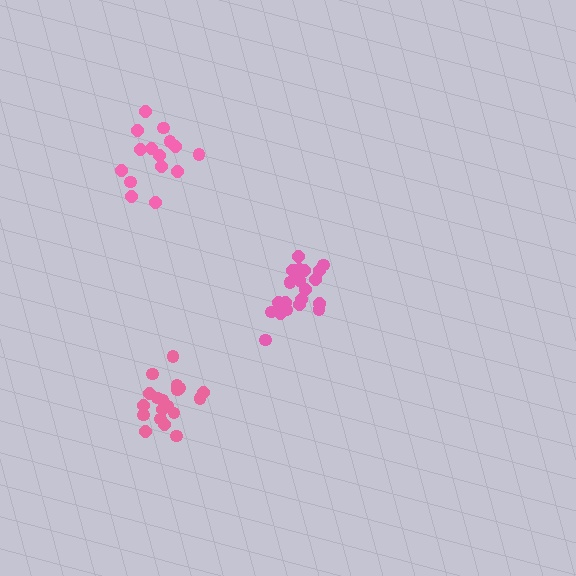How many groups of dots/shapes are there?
There are 3 groups.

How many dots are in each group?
Group 1: 15 dots, Group 2: 20 dots, Group 3: 20 dots (55 total).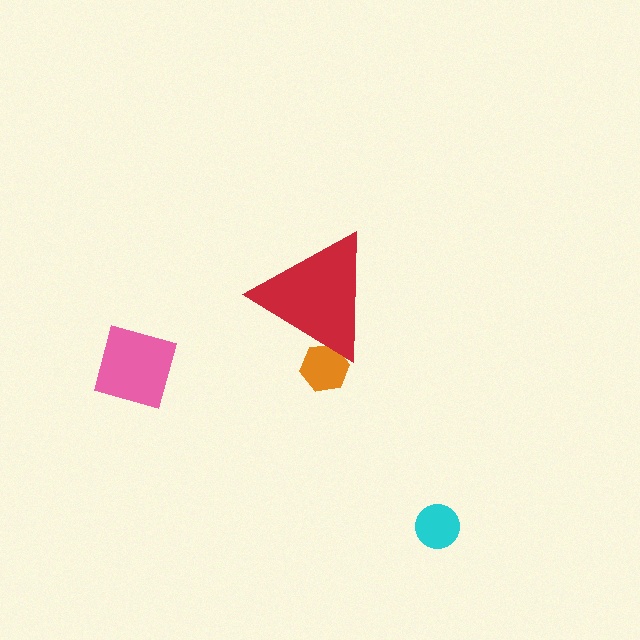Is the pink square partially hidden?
No, the pink square is fully visible.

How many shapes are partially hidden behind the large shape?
1 shape is partially hidden.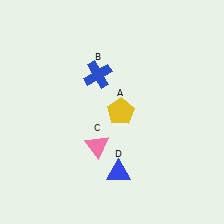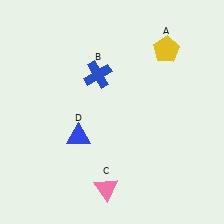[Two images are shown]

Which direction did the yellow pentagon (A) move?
The yellow pentagon (A) moved up.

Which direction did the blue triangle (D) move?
The blue triangle (D) moved left.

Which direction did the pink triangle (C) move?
The pink triangle (C) moved down.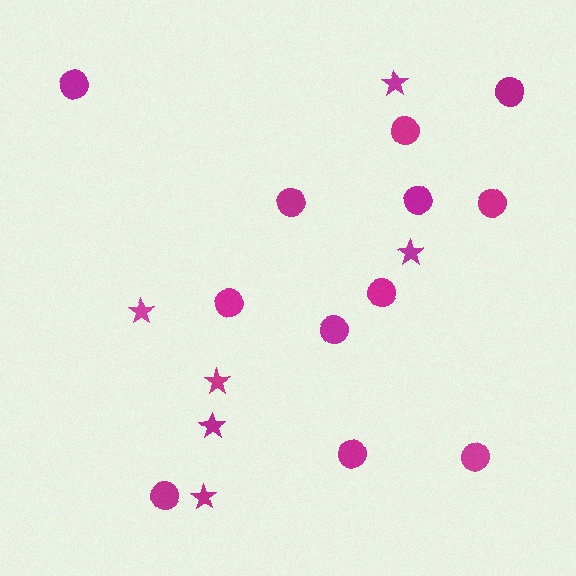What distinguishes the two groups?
There are 2 groups: one group of stars (6) and one group of circles (12).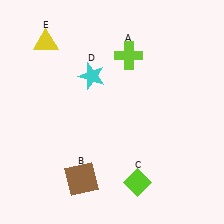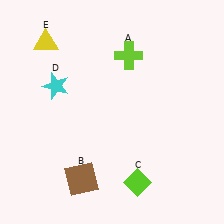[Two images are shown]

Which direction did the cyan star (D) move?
The cyan star (D) moved left.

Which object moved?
The cyan star (D) moved left.